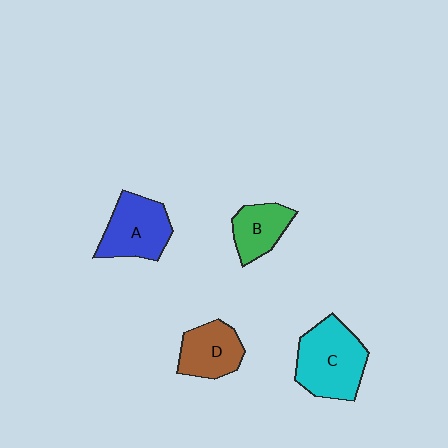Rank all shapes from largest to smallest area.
From largest to smallest: C (cyan), A (blue), D (brown), B (green).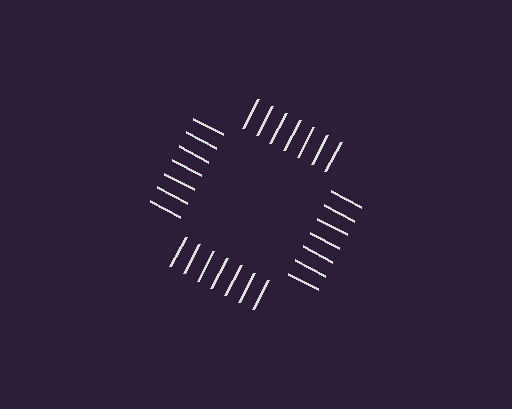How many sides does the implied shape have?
4 sides — the line-ends trace a square.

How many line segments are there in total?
28 — 7 along each of the 4 edges.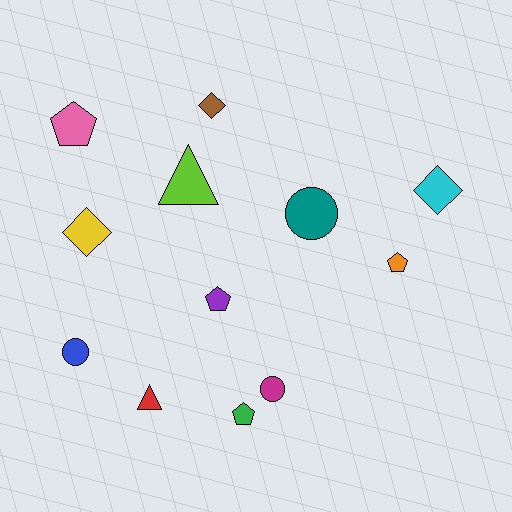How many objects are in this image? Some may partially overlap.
There are 12 objects.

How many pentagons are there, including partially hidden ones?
There are 4 pentagons.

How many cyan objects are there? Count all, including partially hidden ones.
There is 1 cyan object.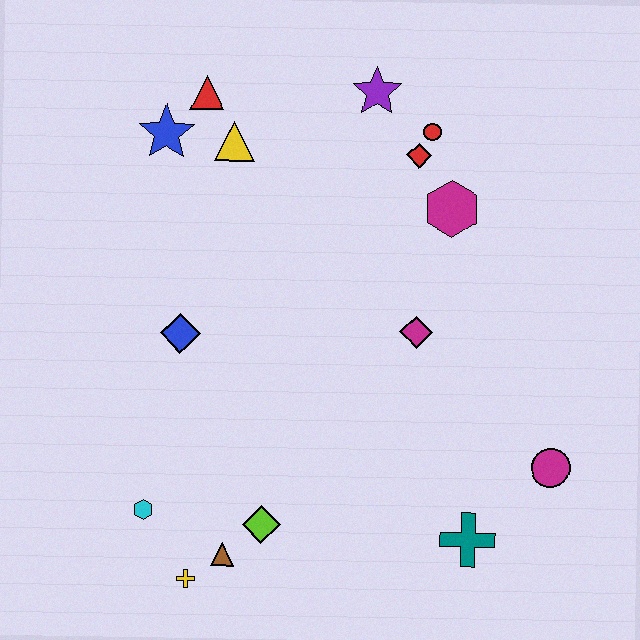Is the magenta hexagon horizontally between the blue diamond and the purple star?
No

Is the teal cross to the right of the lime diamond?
Yes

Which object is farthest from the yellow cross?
The purple star is farthest from the yellow cross.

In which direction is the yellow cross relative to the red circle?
The yellow cross is below the red circle.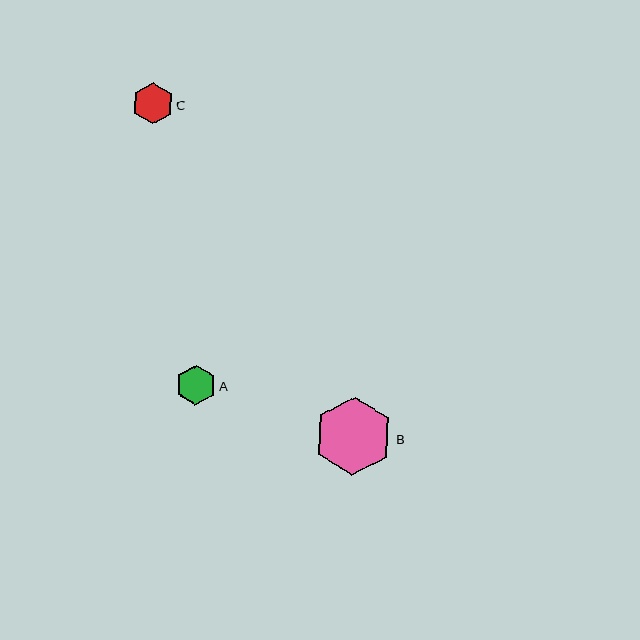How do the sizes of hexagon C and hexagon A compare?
Hexagon C and hexagon A are approximately the same size.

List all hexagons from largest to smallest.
From largest to smallest: B, C, A.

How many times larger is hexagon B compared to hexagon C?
Hexagon B is approximately 1.9 times the size of hexagon C.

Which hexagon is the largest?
Hexagon B is the largest with a size of approximately 78 pixels.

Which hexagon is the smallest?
Hexagon A is the smallest with a size of approximately 40 pixels.